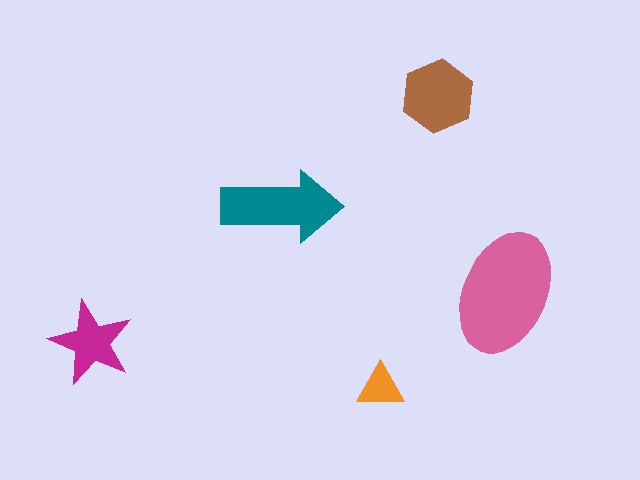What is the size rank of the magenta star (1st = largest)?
4th.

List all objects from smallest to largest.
The orange triangle, the magenta star, the brown hexagon, the teal arrow, the pink ellipse.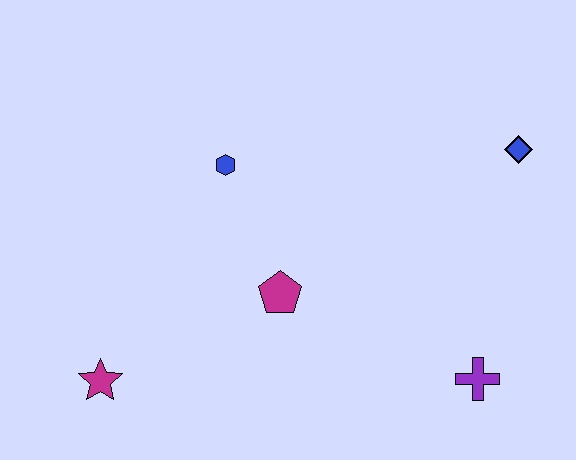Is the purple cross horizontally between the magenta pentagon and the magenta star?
No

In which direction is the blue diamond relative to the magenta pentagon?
The blue diamond is to the right of the magenta pentagon.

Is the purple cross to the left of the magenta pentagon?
No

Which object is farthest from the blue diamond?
The magenta star is farthest from the blue diamond.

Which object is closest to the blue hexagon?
The magenta pentagon is closest to the blue hexagon.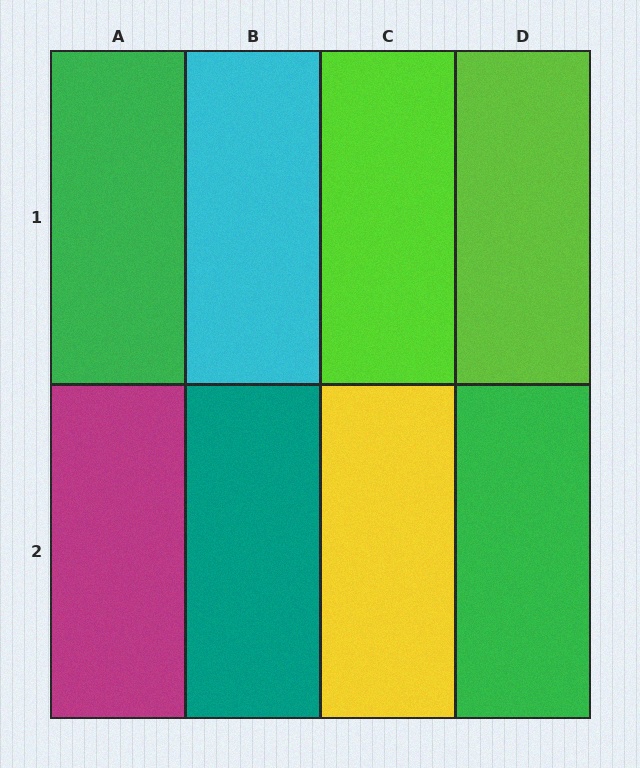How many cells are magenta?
1 cell is magenta.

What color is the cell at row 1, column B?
Cyan.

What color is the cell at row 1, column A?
Green.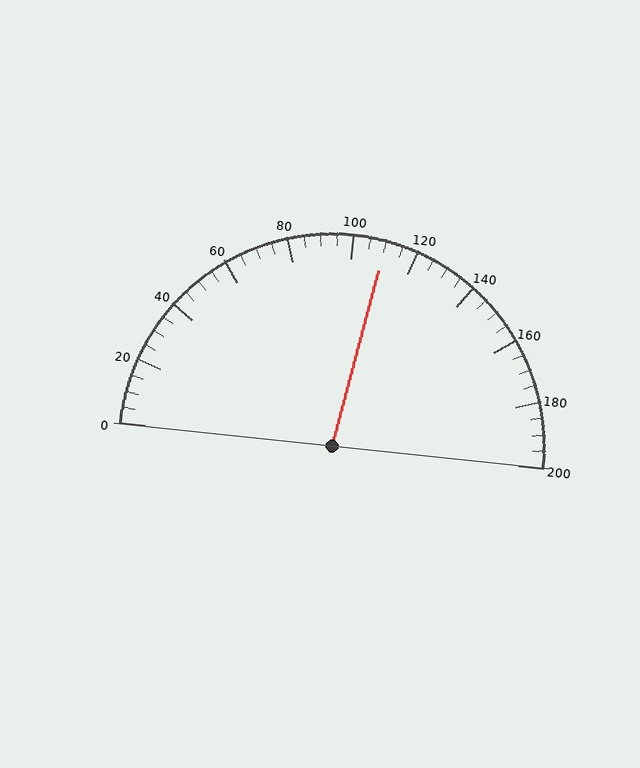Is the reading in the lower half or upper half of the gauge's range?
The reading is in the upper half of the range (0 to 200).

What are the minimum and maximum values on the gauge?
The gauge ranges from 0 to 200.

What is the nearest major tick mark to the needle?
The nearest major tick mark is 120.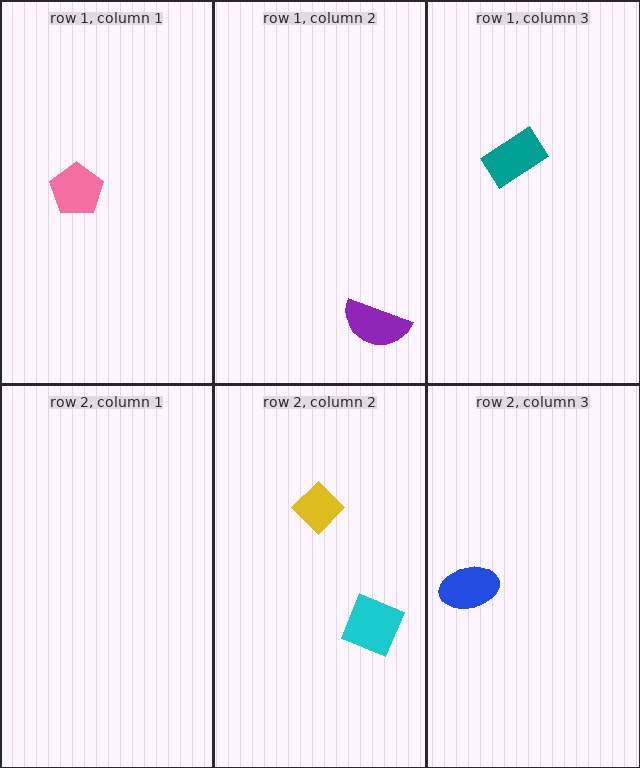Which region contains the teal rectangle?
The row 1, column 3 region.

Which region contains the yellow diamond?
The row 2, column 2 region.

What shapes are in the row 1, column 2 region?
The purple semicircle.